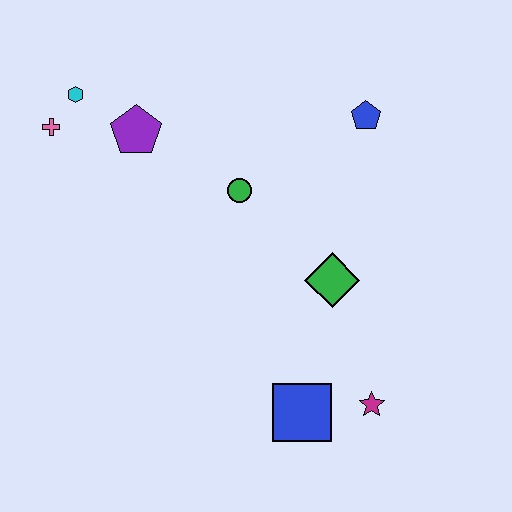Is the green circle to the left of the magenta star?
Yes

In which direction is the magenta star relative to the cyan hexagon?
The magenta star is below the cyan hexagon.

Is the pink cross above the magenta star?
Yes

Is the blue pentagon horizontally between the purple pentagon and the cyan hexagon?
No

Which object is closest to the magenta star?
The blue square is closest to the magenta star.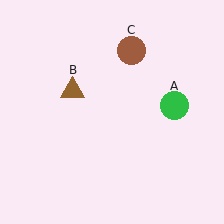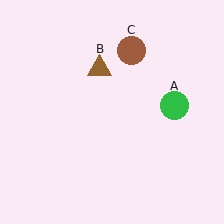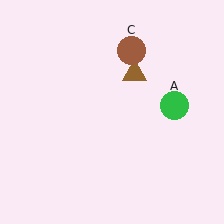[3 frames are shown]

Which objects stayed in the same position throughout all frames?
Green circle (object A) and brown circle (object C) remained stationary.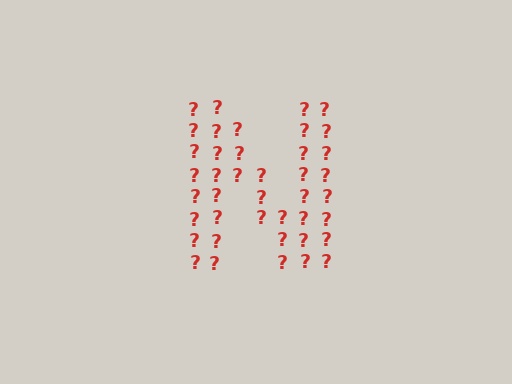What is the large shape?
The large shape is the letter N.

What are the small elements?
The small elements are question marks.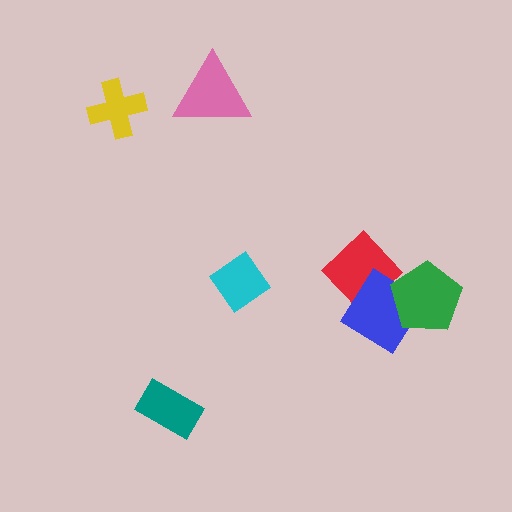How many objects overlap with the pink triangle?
0 objects overlap with the pink triangle.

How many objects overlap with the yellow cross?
0 objects overlap with the yellow cross.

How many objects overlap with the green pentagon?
1 object overlaps with the green pentagon.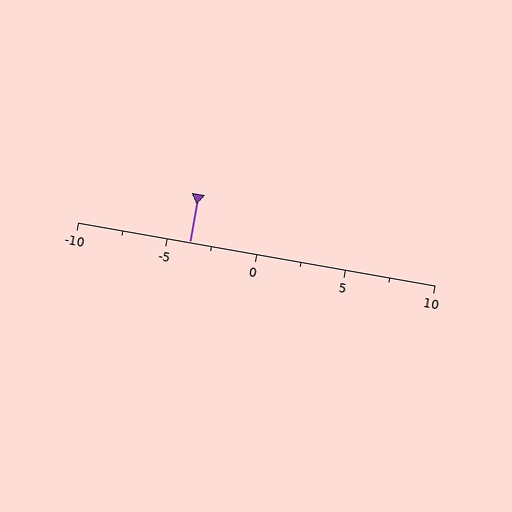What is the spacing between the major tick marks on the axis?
The major ticks are spaced 5 apart.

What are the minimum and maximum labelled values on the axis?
The axis runs from -10 to 10.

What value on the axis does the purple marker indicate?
The marker indicates approximately -3.8.